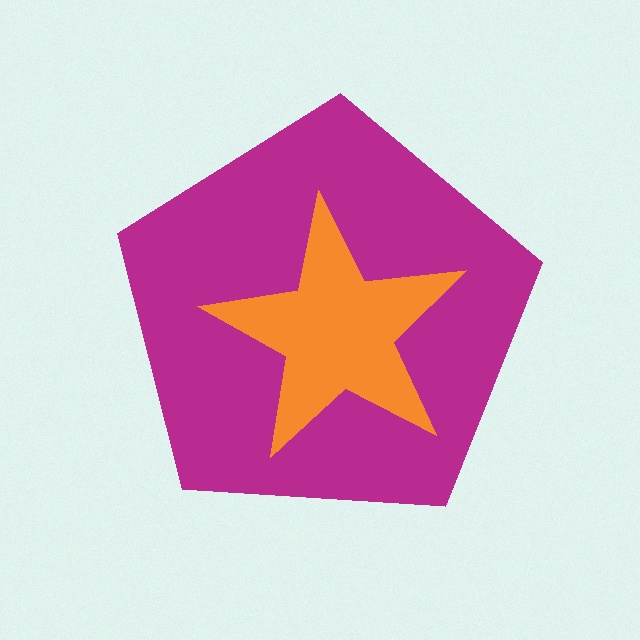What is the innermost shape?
The orange star.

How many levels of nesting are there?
2.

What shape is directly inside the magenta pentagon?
The orange star.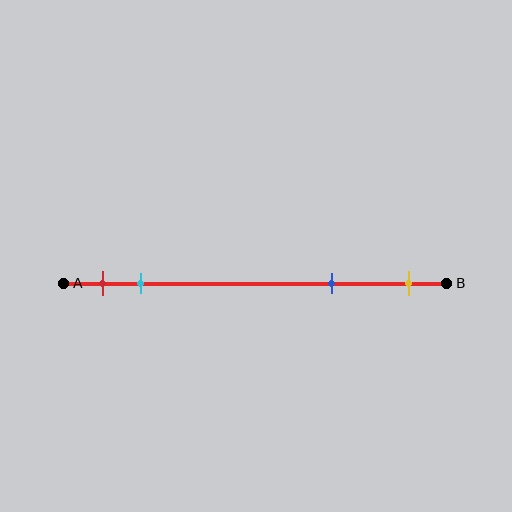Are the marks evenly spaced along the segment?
No, the marks are not evenly spaced.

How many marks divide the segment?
There are 4 marks dividing the segment.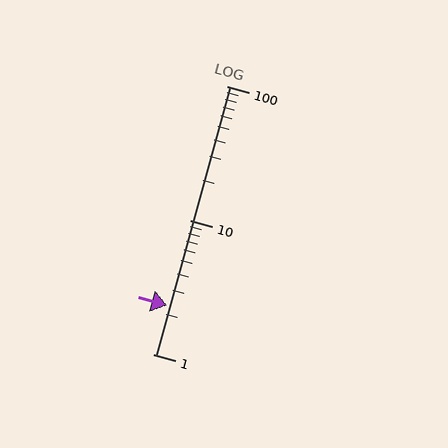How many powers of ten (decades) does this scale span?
The scale spans 2 decades, from 1 to 100.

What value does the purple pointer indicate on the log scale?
The pointer indicates approximately 2.3.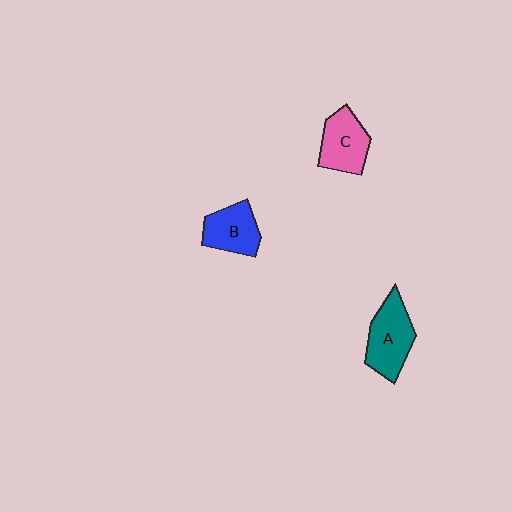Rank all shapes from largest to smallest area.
From largest to smallest: A (teal), C (pink), B (blue).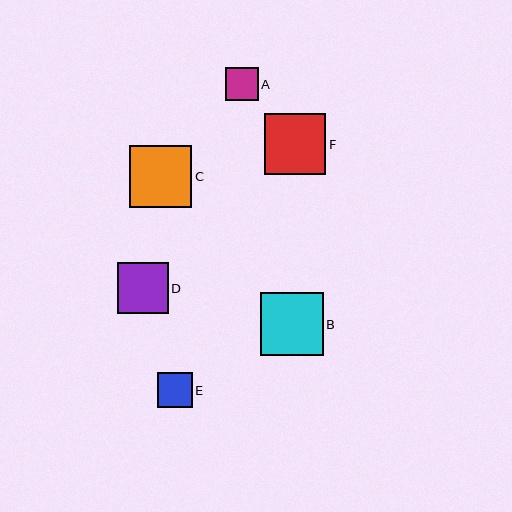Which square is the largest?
Square B is the largest with a size of approximately 63 pixels.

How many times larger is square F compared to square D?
Square F is approximately 1.2 times the size of square D.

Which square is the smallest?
Square A is the smallest with a size of approximately 33 pixels.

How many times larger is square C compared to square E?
Square C is approximately 1.8 times the size of square E.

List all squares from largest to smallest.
From largest to smallest: B, C, F, D, E, A.